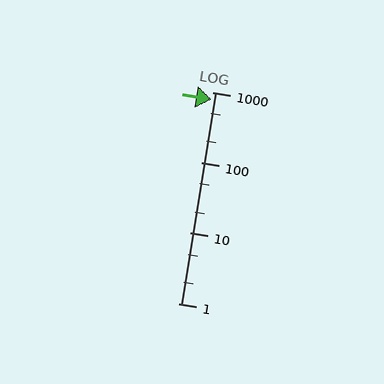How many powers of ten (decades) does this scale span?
The scale spans 3 decades, from 1 to 1000.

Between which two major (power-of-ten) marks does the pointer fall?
The pointer is between 100 and 1000.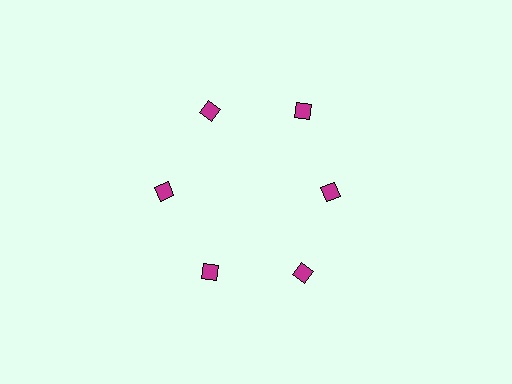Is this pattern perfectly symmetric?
No. The 6 magenta diamonds are arranged in a ring, but one element near the 3 o'clock position is pulled inward toward the center, breaking the 6-fold rotational symmetry.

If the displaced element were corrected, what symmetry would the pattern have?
It would have 6-fold rotational symmetry — the pattern would map onto itself every 60 degrees.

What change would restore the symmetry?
The symmetry would be restored by moving it outward, back onto the ring so that all 6 diamonds sit at equal angles and equal distance from the center.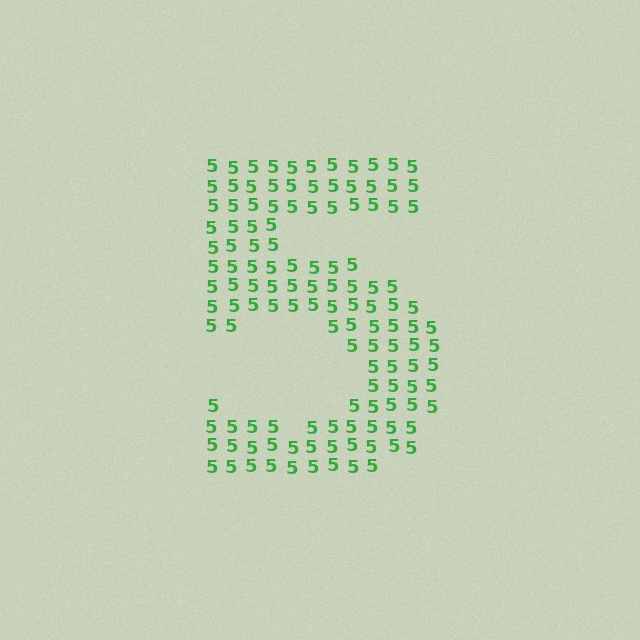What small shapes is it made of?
It is made of small digit 5's.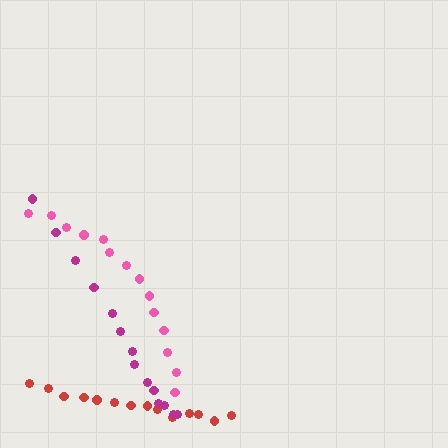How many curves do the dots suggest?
There are 3 distinct paths.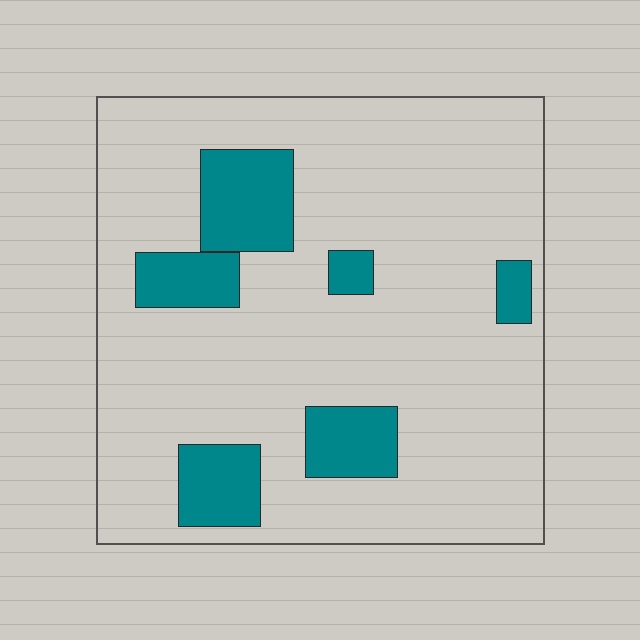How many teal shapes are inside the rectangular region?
6.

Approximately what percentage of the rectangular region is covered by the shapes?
Approximately 15%.